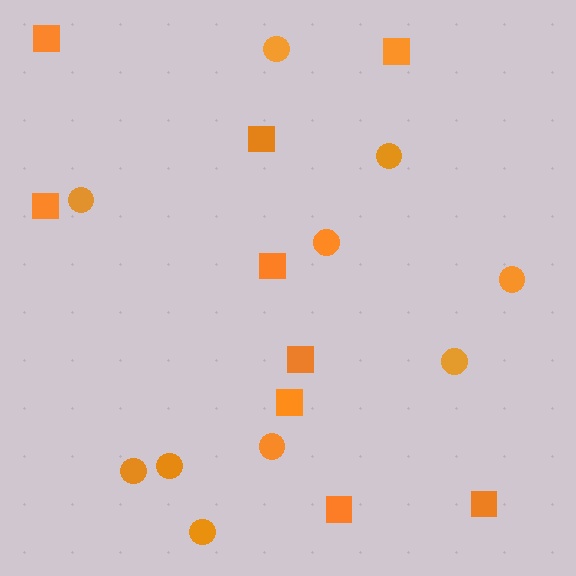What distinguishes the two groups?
There are 2 groups: one group of circles (10) and one group of squares (9).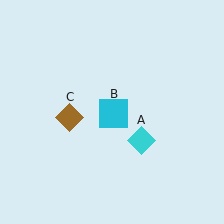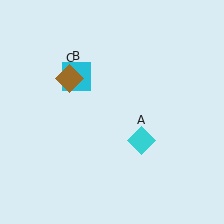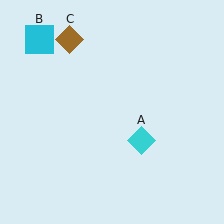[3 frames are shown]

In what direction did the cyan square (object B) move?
The cyan square (object B) moved up and to the left.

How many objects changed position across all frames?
2 objects changed position: cyan square (object B), brown diamond (object C).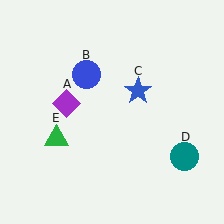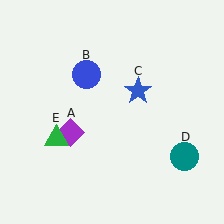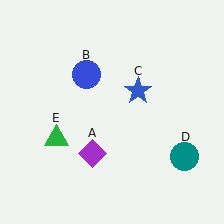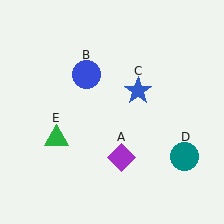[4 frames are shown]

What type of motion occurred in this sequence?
The purple diamond (object A) rotated counterclockwise around the center of the scene.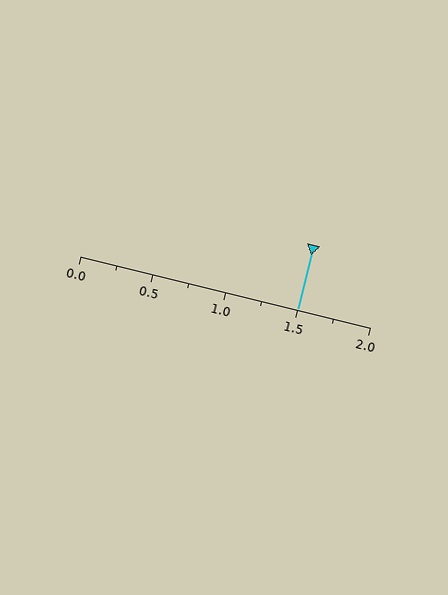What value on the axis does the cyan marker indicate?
The marker indicates approximately 1.5.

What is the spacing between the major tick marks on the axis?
The major ticks are spaced 0.5 apart.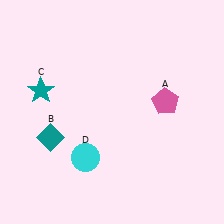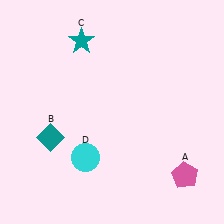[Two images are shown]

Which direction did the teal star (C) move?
The teal star (C) moved up.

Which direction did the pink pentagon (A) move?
The pink pentagon (A) moved down.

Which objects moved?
The objects that moved are: the pink pentagon (A), the teal star (C).